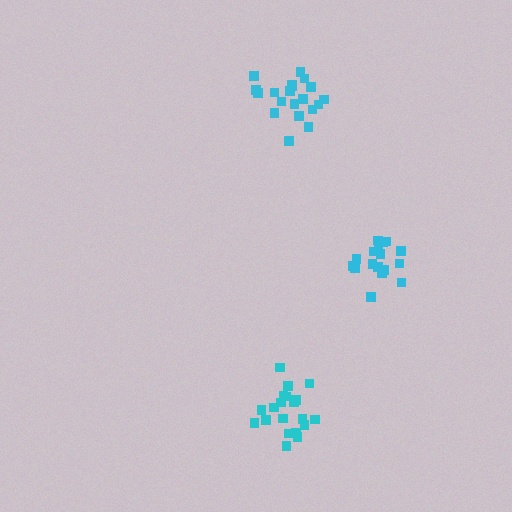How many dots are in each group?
Group 1: 20 dots, Group 2: 17 dots, Group 3: 20 dots (57 total).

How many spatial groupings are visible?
There are 3 spatial groupings.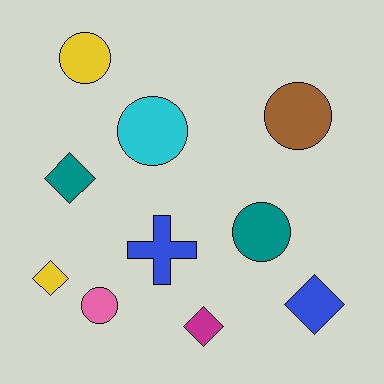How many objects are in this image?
There are 10 objects.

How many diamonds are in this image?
There are 4 diamonds.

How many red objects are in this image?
There are no red objects.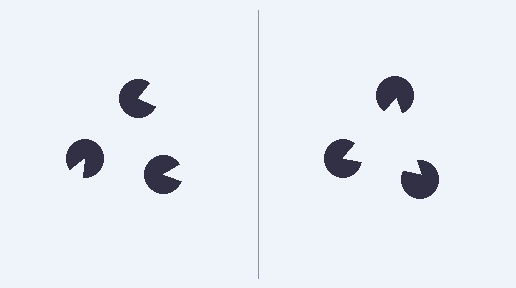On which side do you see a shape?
An illusory triangle appears on the right side. On the left side the wedge cuts are rotated, so no coherent shape forms.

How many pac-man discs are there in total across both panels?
6 — 3 on each side.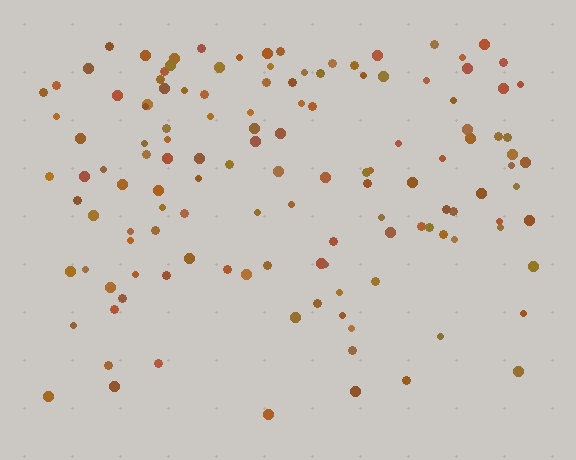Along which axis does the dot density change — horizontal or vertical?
Vertical.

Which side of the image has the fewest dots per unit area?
The bottom.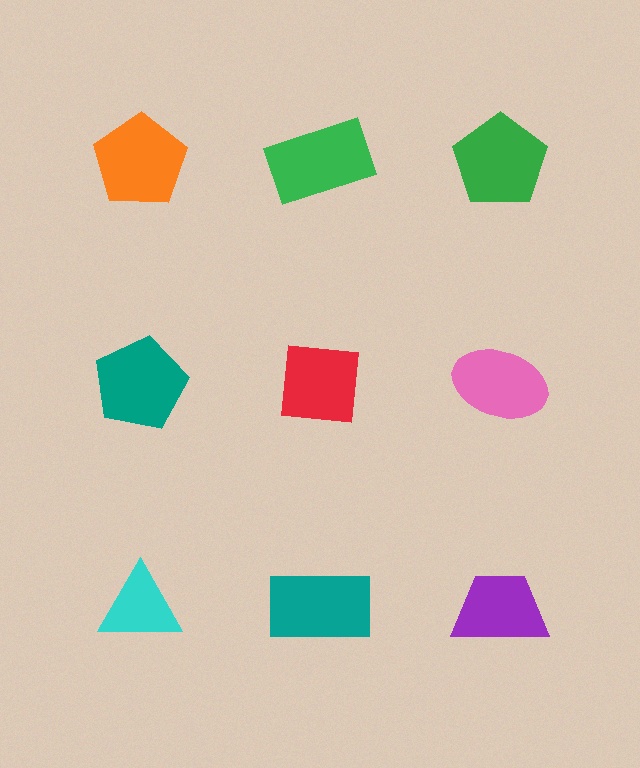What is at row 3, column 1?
A cyan triangle.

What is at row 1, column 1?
An orange pentagon.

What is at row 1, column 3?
A green pentagon.